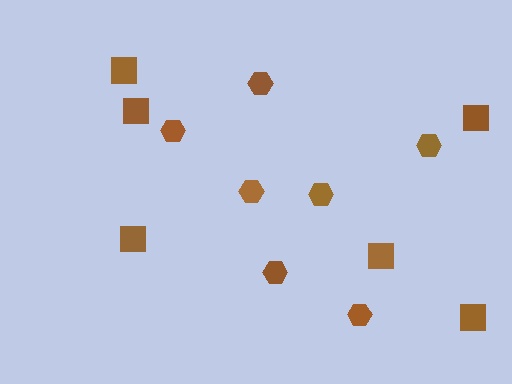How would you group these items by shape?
There are 2 groups: one group of squares (6) and one group of hexagons (7).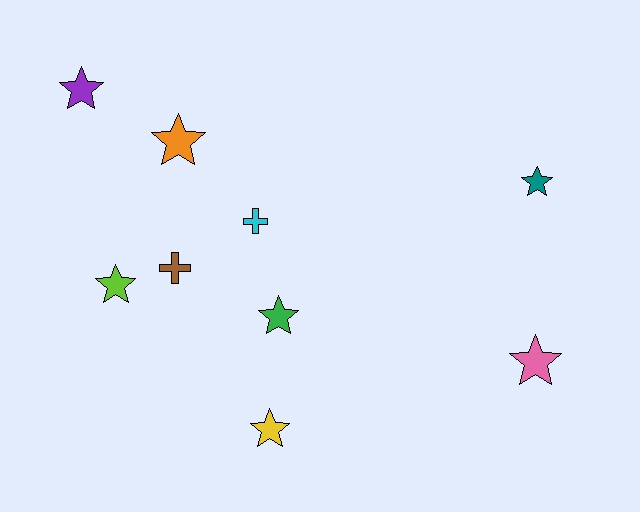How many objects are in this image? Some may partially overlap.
There are 9 objects.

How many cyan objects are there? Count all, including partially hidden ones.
There is 1 cyan object.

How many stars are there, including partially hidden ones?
There are 7 stars.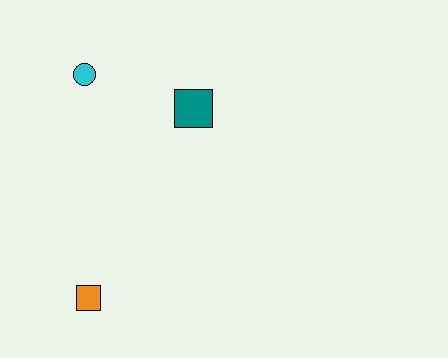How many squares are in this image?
There are 2 squares.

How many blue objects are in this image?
There are no blue objects.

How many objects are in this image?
There are 3 objects.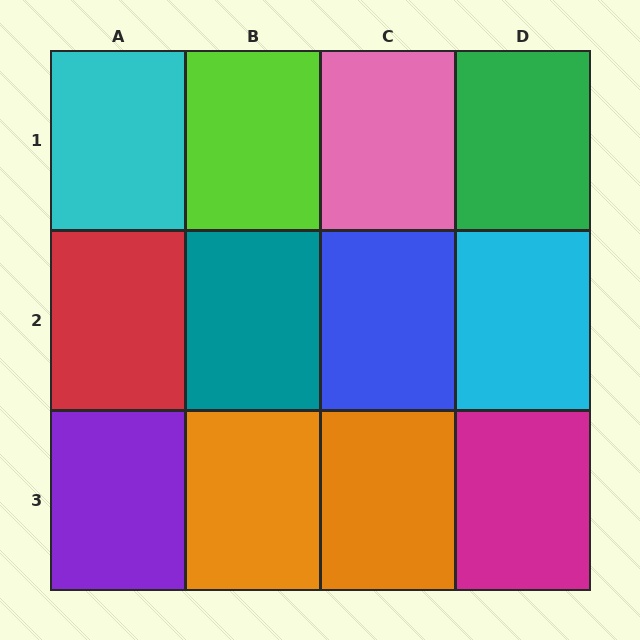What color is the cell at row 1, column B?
Lime.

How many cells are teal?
1 cell is teal.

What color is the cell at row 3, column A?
Purple.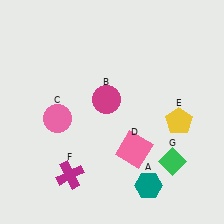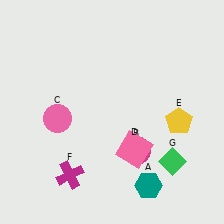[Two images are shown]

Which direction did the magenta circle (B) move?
The magenta circle (B) moved down.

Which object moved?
The magenta circle (B) moved down.